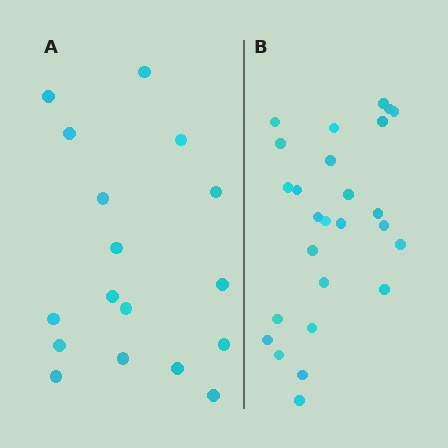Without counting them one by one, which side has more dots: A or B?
Region B (the right region) has more dots.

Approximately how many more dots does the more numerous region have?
Region B has roughly 8 or so more dots than region A.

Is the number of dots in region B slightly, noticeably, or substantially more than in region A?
Region B has substantially more. The ratio is roughly 1.5 to 1.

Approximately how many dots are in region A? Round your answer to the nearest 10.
About 20 dots. (The exact count is 17, which rounds to 20.)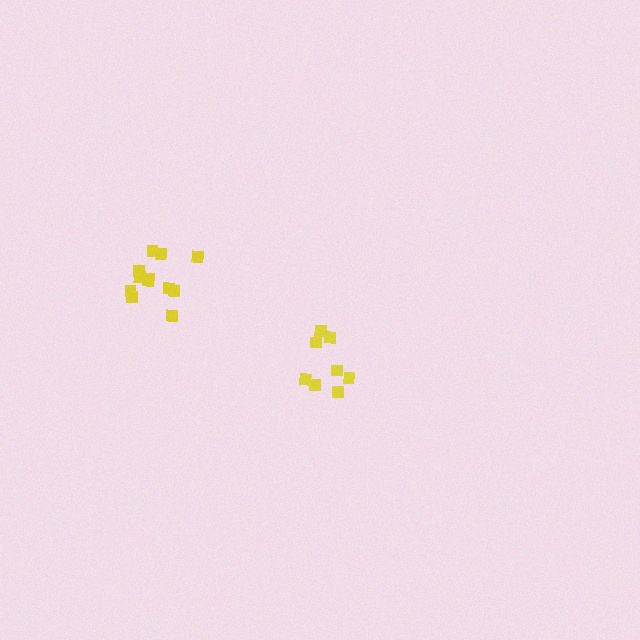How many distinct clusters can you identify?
There are 2 distinct clusters.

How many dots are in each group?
Group 1: 8 dots, Group 2: 12 dots (20 total).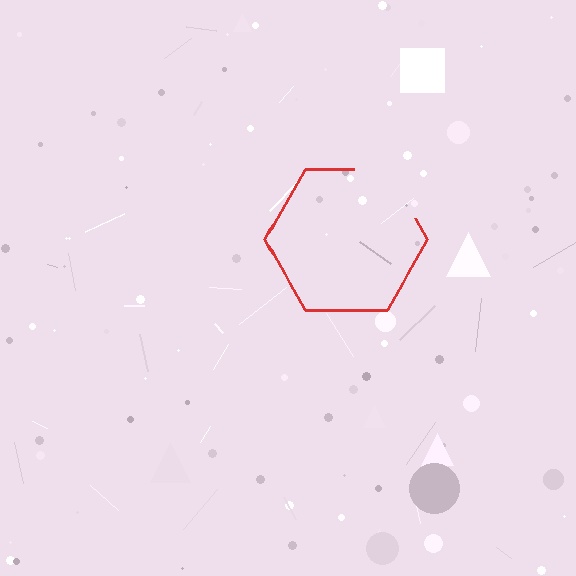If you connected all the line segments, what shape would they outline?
They would outline a hexagon.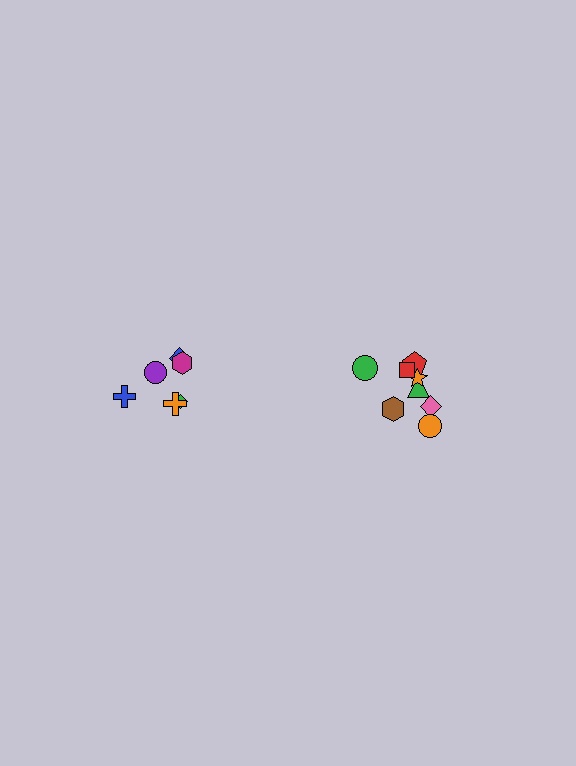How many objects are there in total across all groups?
There are 14 objects.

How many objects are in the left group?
There are 6 objects.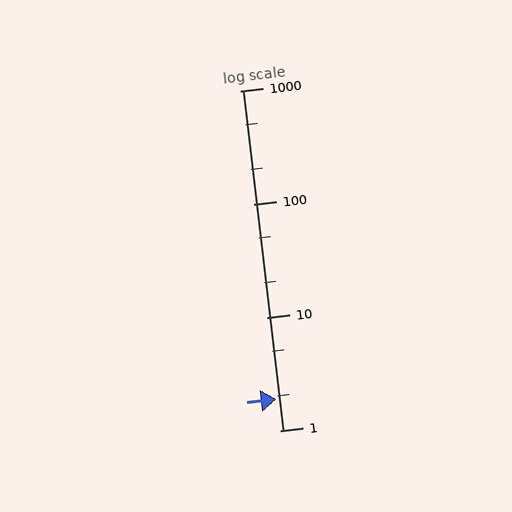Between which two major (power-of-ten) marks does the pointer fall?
The pointer is between 1 and 10.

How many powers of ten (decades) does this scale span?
The scale spans 3 decades, from 1 to 1000.